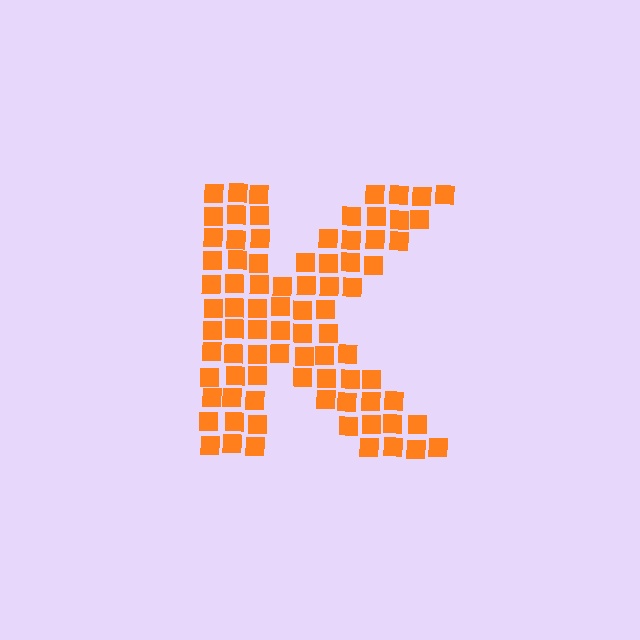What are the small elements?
The small elements are squares.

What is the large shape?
The large shape is the letter K.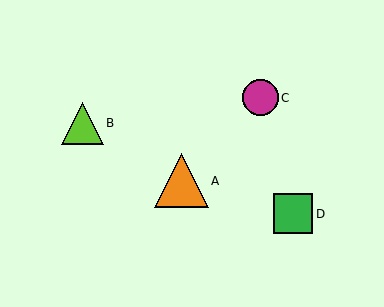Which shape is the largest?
The orange triangle (labeled A) is the largest.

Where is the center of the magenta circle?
The center of the magenta circle is at (261, 98).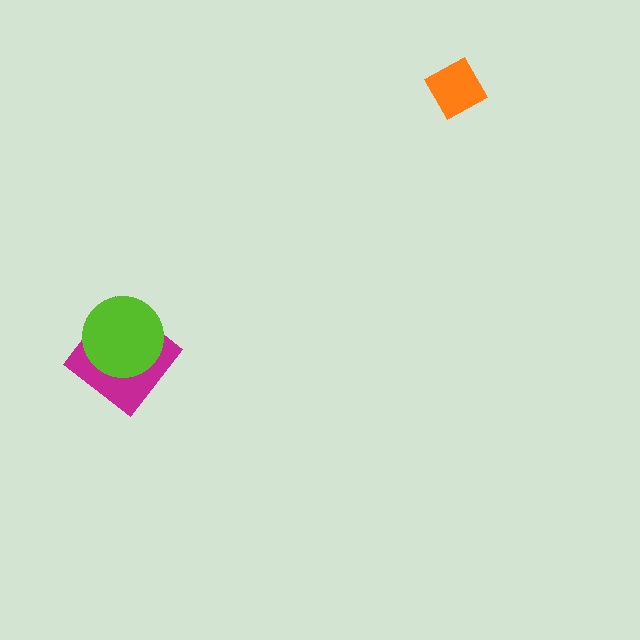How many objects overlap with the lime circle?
1 object overlaps with the lime circle.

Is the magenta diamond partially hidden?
Yes, it is partially covered by another shape.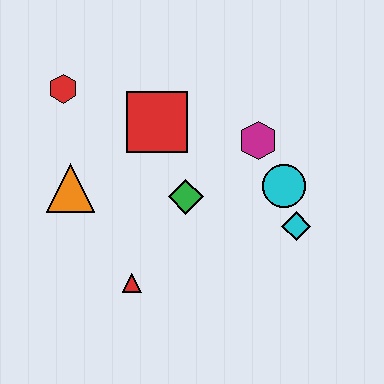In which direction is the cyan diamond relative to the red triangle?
The cyan diamond is to the right of the red triangle.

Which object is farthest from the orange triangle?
The cyan diamond is farthest from the orange triangle.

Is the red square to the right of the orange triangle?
Yes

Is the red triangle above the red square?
No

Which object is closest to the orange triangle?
The red hexagon is closest to the orange triangle.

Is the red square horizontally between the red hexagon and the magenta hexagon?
Yes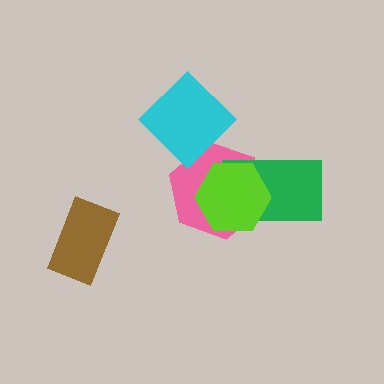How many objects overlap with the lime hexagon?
2 objects overlap with the lime hexagon.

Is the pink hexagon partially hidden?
Yes, it is partially covered by another shape.